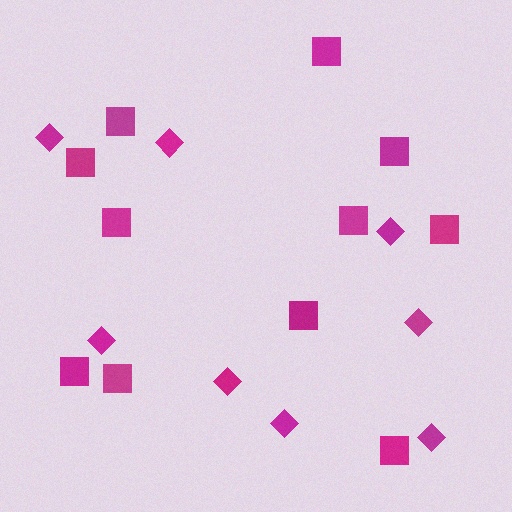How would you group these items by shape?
There are 2 groups: one group of squares (11) and one group of diamonds (8).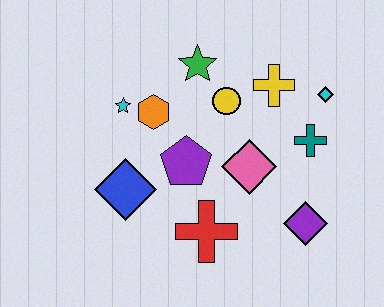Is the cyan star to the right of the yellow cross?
No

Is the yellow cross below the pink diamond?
No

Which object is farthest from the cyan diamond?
The blue diamond is farthest from the cyan diamond.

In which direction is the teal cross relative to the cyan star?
The teal cross is to the right of the cyan star.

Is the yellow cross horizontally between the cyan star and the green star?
No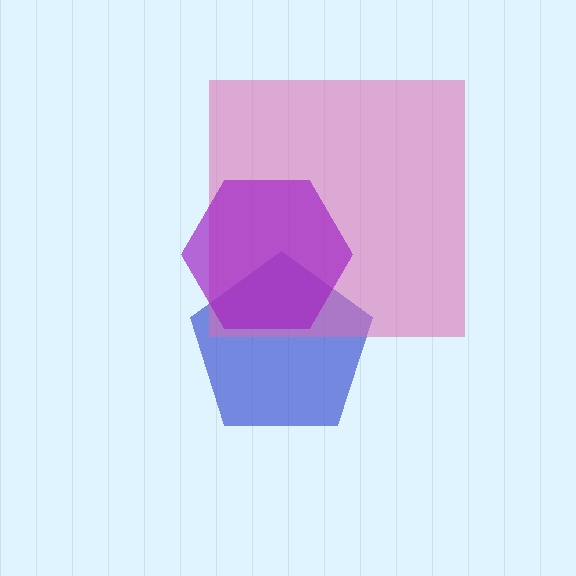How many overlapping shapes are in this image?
There are 3 overlapping shapes in the image.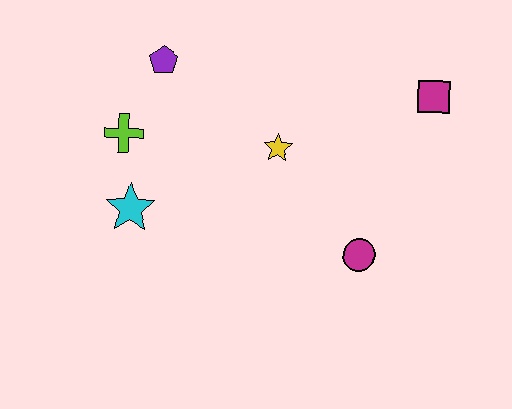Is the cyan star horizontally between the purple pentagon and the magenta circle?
No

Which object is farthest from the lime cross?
The magenta square is farthest from the lime cross.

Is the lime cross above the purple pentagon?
No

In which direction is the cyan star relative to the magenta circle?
The cyan star is to the left of the magenta circle.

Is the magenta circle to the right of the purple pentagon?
Yes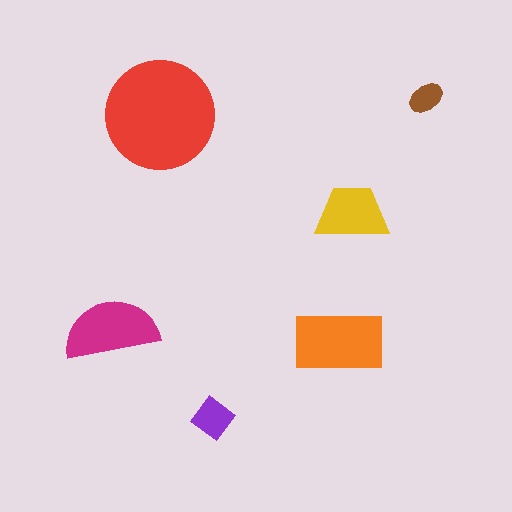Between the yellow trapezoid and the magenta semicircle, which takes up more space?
The magenta semicircle.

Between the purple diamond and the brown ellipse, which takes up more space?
The purple diamond.